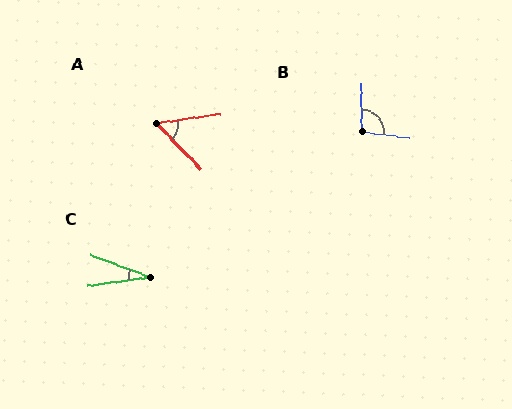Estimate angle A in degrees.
Approximately 54 degrees.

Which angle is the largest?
B, at approximately 99 degrees.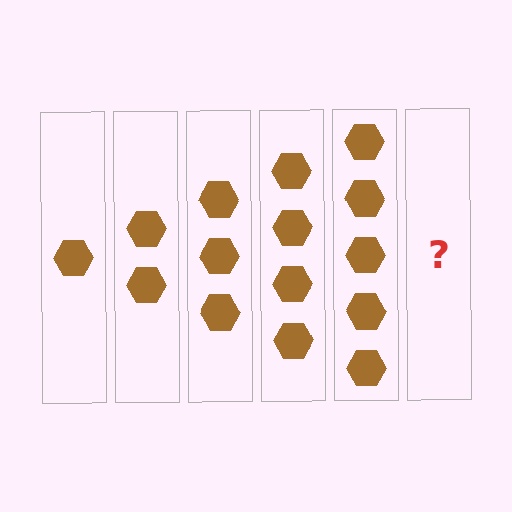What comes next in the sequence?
The next element should be 6 hexagons.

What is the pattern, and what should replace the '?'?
The pattern is that each step adds one more hexagon. The '?' should be 6 hexagons.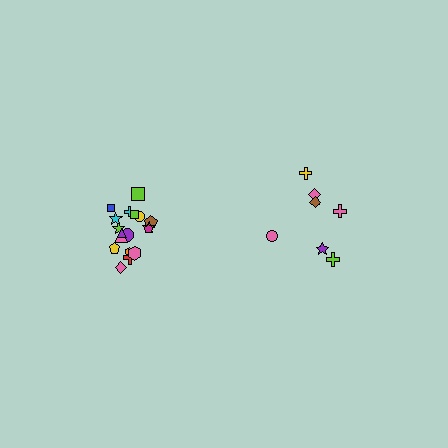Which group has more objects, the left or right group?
The left group.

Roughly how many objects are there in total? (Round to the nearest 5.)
Roughly 25 objects in total.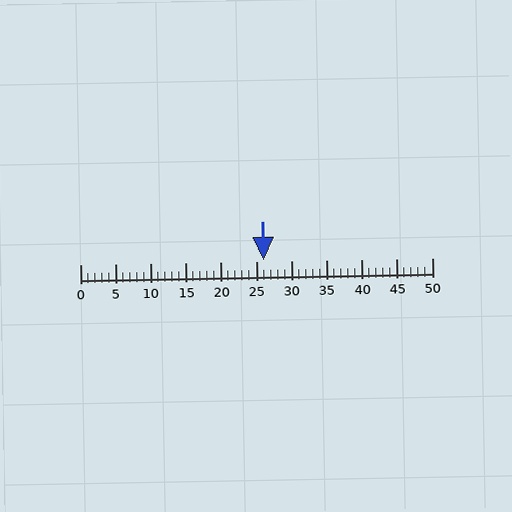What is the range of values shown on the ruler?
The ruler shows values from 0 to 50.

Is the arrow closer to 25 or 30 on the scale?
The arrow is closer to 25.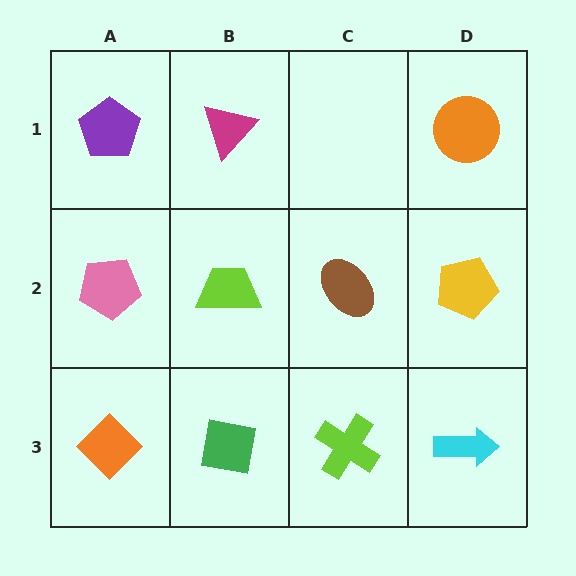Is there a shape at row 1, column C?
No, that cell is empty.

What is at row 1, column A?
A purple pentagon.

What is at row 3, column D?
A cyan arrow.